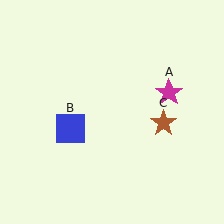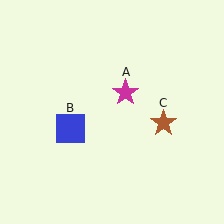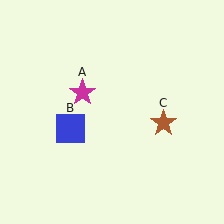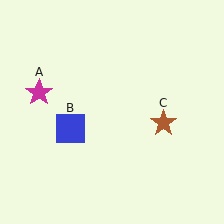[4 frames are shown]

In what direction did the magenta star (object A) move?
The magenta star (object A) moved left.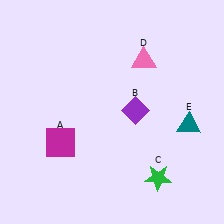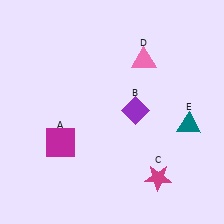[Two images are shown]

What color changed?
The star (C) changed from green in Image 1 to magenta in Image 2.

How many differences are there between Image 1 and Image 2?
There is 1 difference between the two images.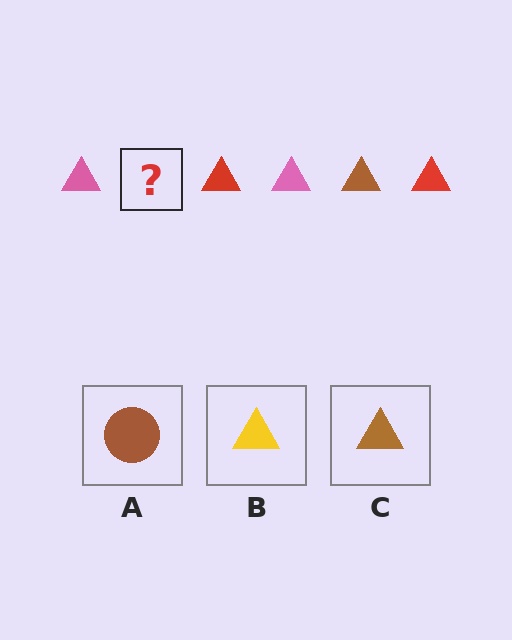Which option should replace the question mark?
Option C.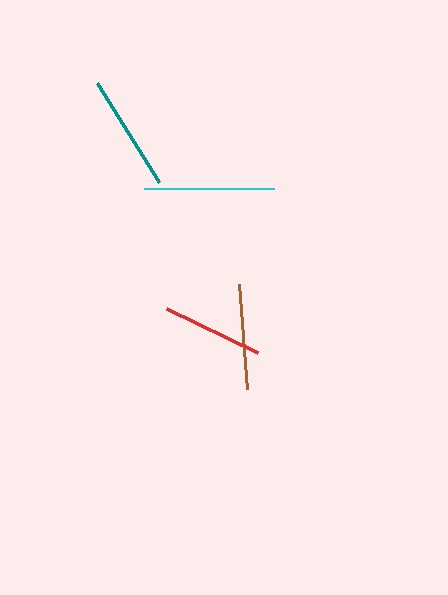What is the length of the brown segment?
The brown segment is approximately 105 pixels long.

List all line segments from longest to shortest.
From longest to shortest: cyan, teal, brown, red.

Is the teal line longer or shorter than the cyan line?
The cyan line is longer than the teal line.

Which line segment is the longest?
The cyan line is the longest at approximately 130 pixels.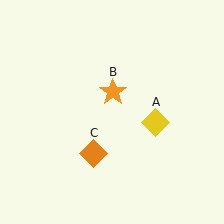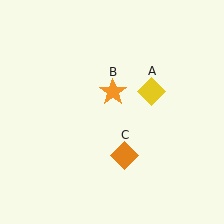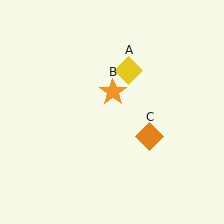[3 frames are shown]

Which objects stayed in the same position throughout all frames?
Orange star (object B) remained stationary.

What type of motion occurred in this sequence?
The yellow diamond (object A), orange diamond (object C) rotated counterclockwise around the center of the scene.